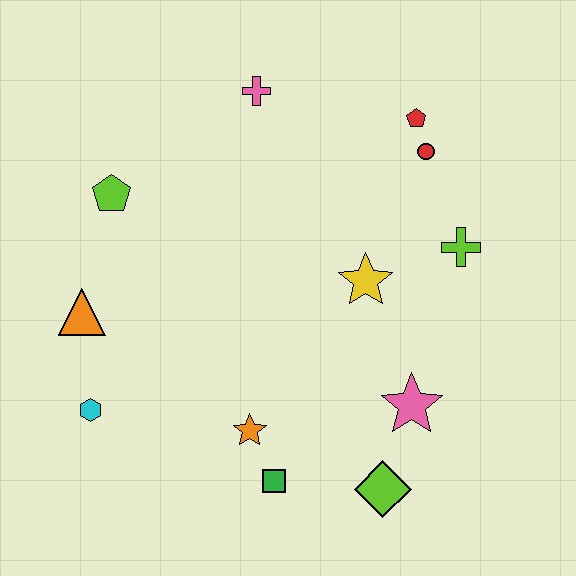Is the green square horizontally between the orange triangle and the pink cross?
No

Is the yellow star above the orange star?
Yes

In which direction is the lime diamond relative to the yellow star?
The lime diamond is below the yellow star.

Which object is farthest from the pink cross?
The lime diamond is farthest from the pink cross.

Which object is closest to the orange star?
The green square is closest to the orange star.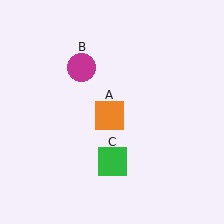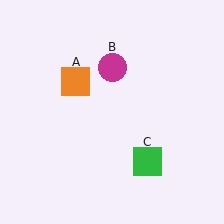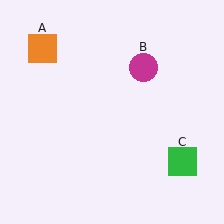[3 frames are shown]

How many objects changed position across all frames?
3 objects changed position: orange square (object A), magenta circle (object B), green square (object C).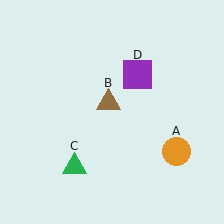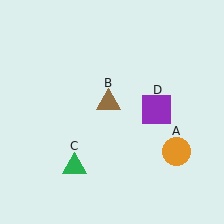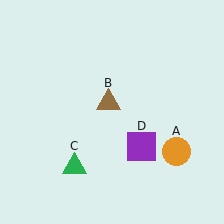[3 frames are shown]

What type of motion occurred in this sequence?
The purple square (object D) rotated clockwise around the center of the scene.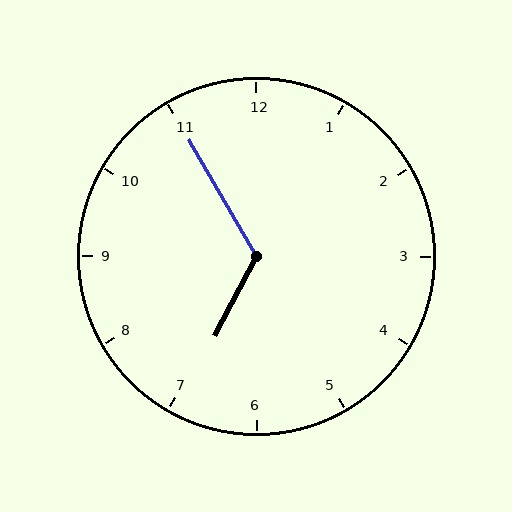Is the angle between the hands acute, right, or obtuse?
It is obtuse.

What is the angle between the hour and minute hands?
Approximately 122 degrees.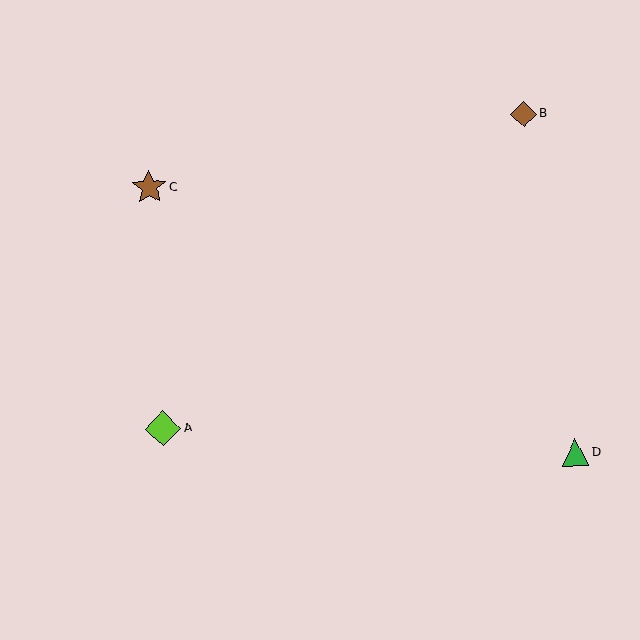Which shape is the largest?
The brown star (labeled C) is the largest.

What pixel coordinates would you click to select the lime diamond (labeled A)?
Click at (163, 429) to select the lime diamond A.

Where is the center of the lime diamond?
The center of the lime diamond is at (163, 429).